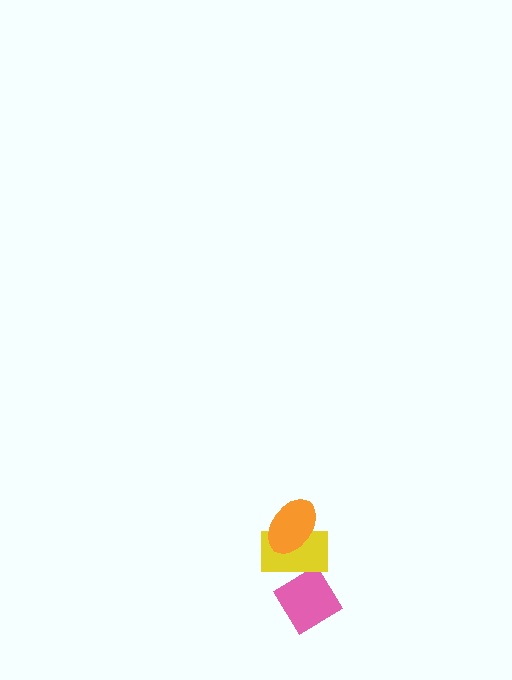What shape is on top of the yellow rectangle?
The orange ellipse is on top of the yellow rectangle.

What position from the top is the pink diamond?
The pink diamond is 3rd from the top.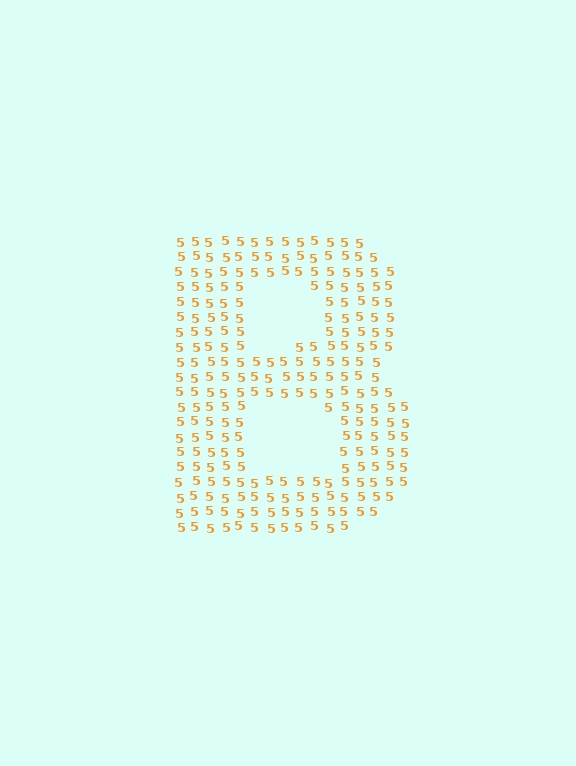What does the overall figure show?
The overall figure shows the letter B.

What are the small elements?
The small elements are digit 5's.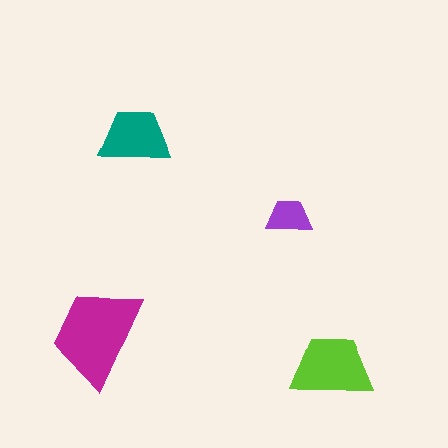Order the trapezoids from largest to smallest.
the magenta one, the lime one, the teal one, the purple one.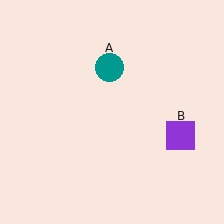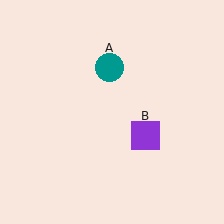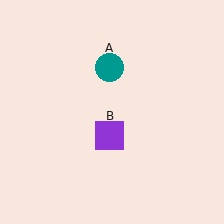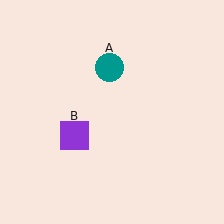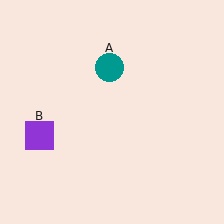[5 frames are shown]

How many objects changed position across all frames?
1 object changed position: purple square (object B).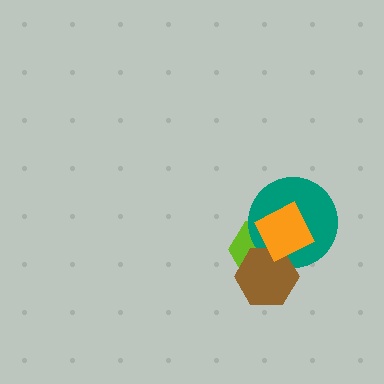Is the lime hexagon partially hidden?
Yes, it is partially covered by another shape.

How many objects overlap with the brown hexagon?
3 objects overlap with the brown hexagon.